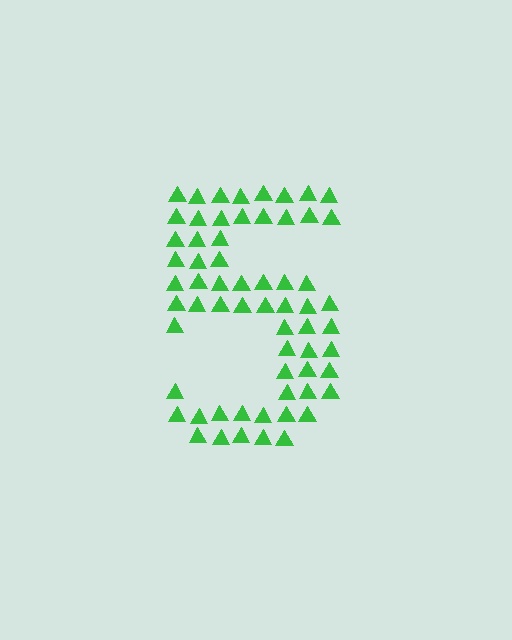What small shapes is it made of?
It is made of small triangles.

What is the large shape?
The large shape is the digit 5.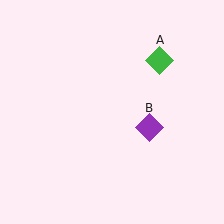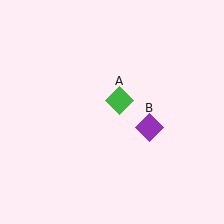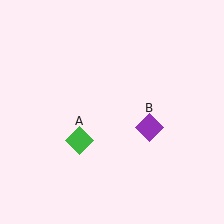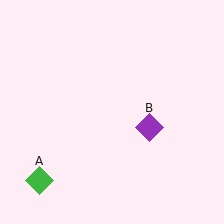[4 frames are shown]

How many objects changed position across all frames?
1 object changed position: green diamond (object A).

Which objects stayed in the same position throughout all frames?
Purple diamond (object B) remained stationary.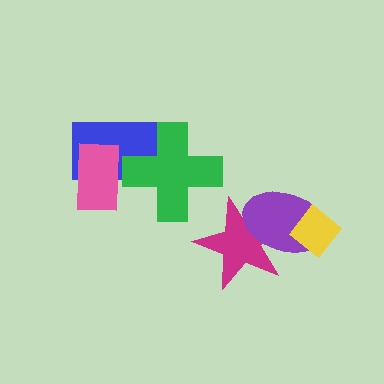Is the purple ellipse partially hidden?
Yes, it is partially covered by another shape.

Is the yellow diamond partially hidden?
No, no other shape covers it.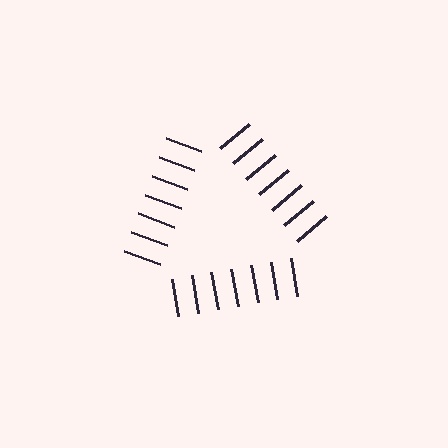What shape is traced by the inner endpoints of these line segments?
An illusory triangle — the line segments terminate on its edges but no continuous stroke is drawn.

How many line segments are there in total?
21 — 7 along each of the 3 edges.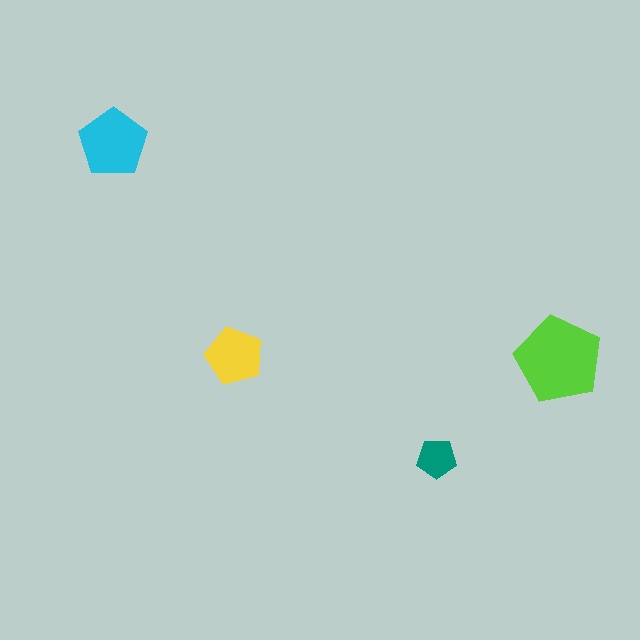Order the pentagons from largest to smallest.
the lime one, the cyan one, the yellow one, the teal one.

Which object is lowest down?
The teal pentagon is bottommost.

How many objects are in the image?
There are 4 objects in the image.